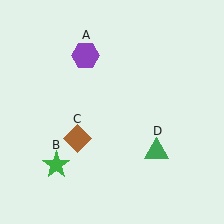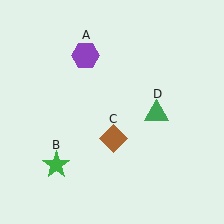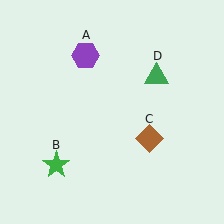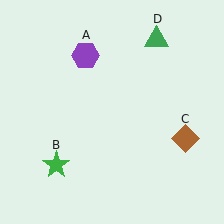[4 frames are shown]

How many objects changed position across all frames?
2 objects changed position: brown diamond (object C), green triangle (object D).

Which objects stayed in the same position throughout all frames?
Purple hexagon (object A) and green star (object B) remained stationary.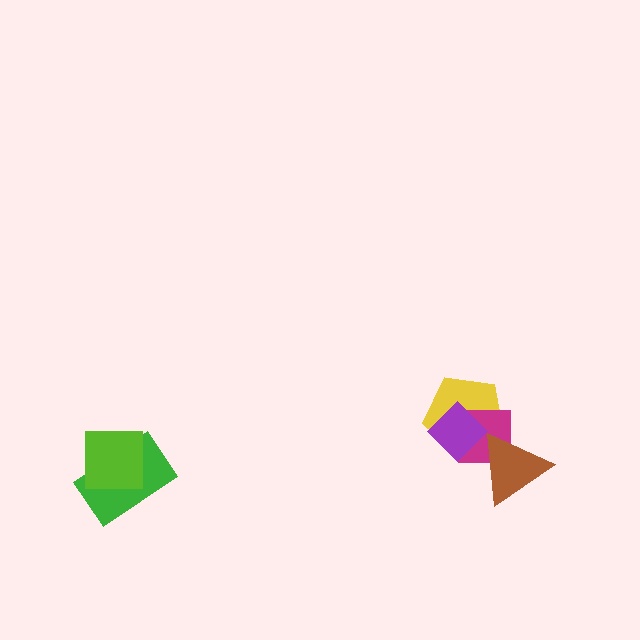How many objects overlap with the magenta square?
3 objects overlap with the magenta square.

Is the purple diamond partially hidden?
No, no other shape covers it.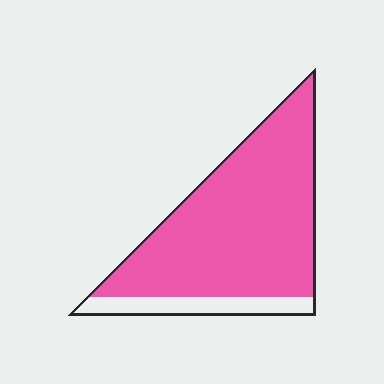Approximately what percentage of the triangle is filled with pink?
Approximately 85%.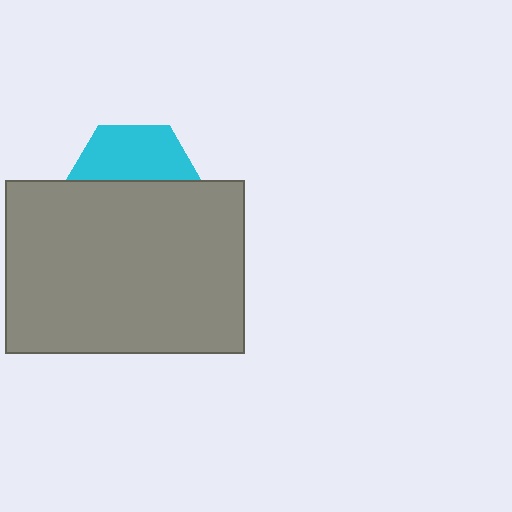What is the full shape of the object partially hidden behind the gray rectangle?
The partially hidden object is a cyan hexagon.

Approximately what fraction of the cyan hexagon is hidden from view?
Roughly 57% of the cyan hexagon is hidden behind the gray rectangle.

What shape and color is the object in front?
The object in front is a gray rectangle.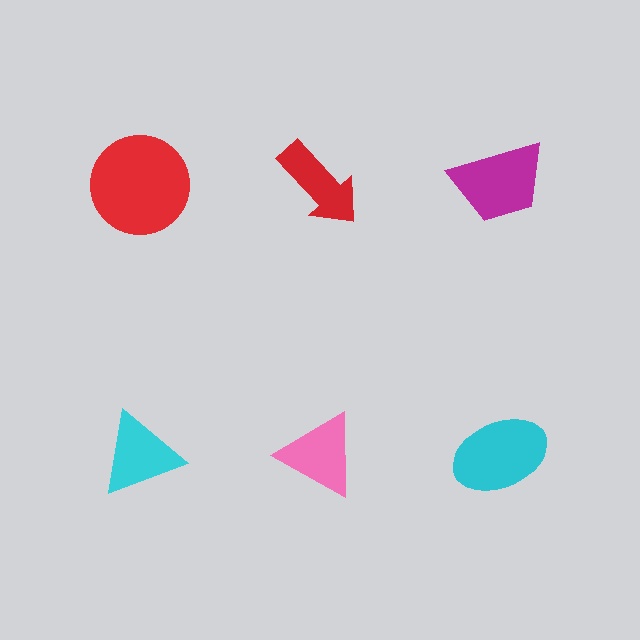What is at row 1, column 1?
A red circle.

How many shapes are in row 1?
3 shapes.